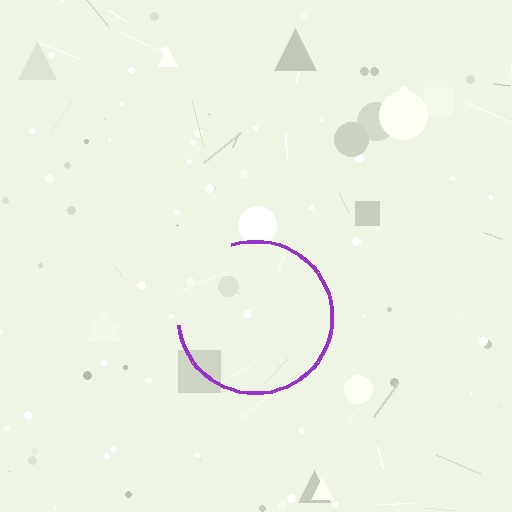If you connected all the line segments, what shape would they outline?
They would outline a circle.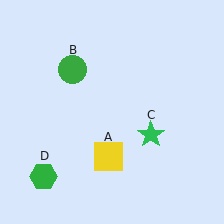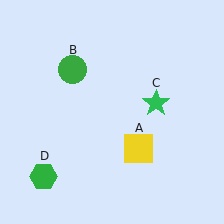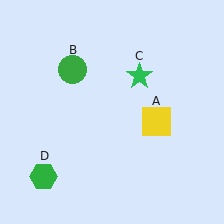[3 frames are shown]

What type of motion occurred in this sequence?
The yellow square (object A), green star (object C) rotated counterclockwise around the center of the scene.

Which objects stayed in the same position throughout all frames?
Green circle (object B) and green hexagon (object D) remained stationary.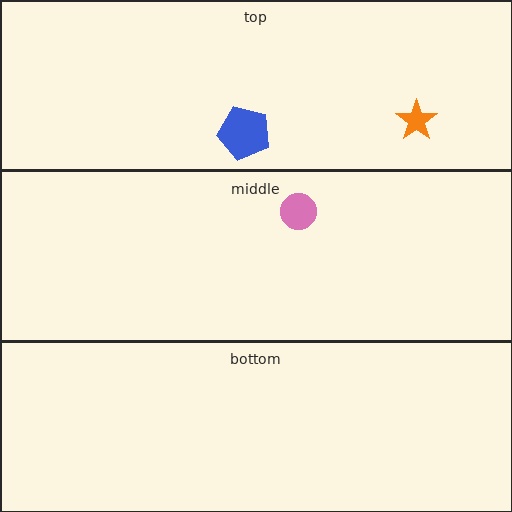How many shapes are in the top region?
2.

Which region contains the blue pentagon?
The top region.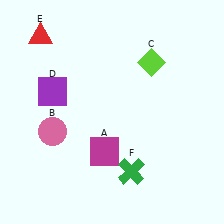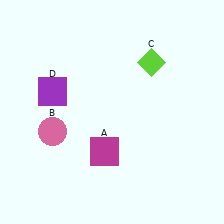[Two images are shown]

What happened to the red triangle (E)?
The red triangle (E) was removed in Image 2. It was in the top-left area of Image 1.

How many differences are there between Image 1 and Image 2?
There are 2 differences between the two images.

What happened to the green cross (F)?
The green cross (F) was removed in Image 2. It was in the bottom-right area of Image 1.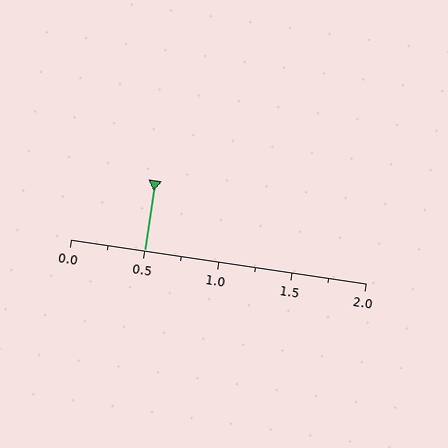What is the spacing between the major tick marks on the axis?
The major ticks are spaced 0.5 apart.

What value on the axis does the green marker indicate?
The marker indicates approximately 0.5.